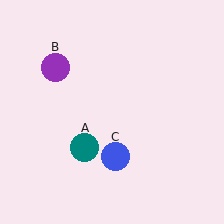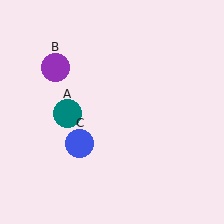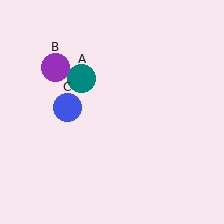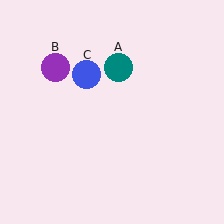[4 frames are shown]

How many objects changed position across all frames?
2 objects changed position: teal circle (object A), blue circle (object C).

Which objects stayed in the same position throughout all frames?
Purple circle (object B) remained stationary.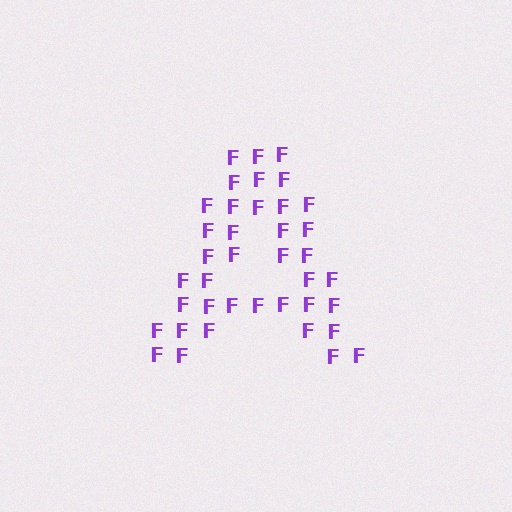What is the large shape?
The large shape is the letter A.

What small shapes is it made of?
It is made of small letter F's.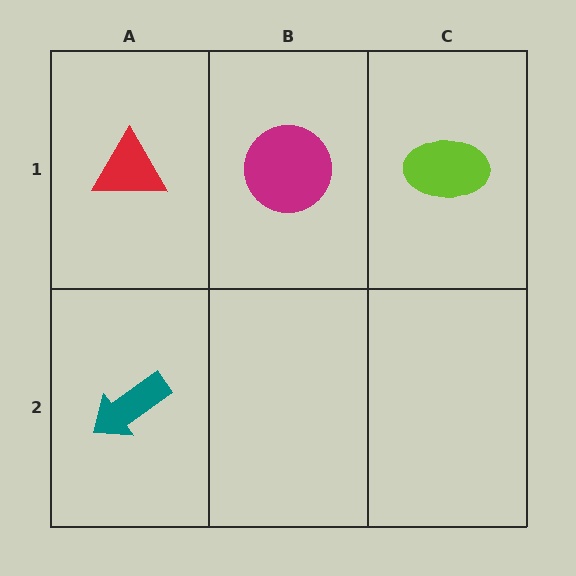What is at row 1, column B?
A magenta circle.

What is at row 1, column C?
A lime ellipse.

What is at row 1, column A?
A red triangle.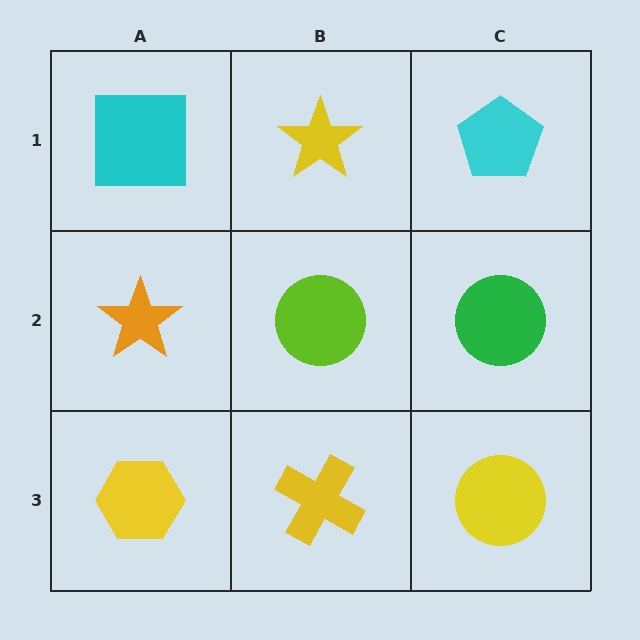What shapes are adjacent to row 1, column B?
A lime circle (row 2, column B), a cyan square (row 1, column A), a cyan pentagon (row 1, column C).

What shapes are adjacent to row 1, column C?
A green circle (row 2, column C), a yellow star (row 1, column B).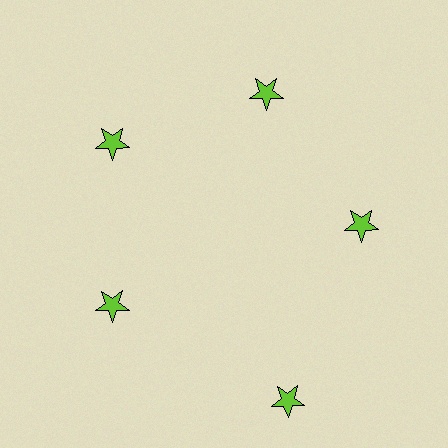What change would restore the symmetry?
The symmetry would be restored by moving it inward, back onto the ring so that all 5 stars sit at equal angles and equal distance from the center.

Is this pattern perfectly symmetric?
No. The 5 lime stars are arranged in a ring, but one element near the 5 o'clock position is pushed outward from the center, breaking the 5-fold rotational symmetry.